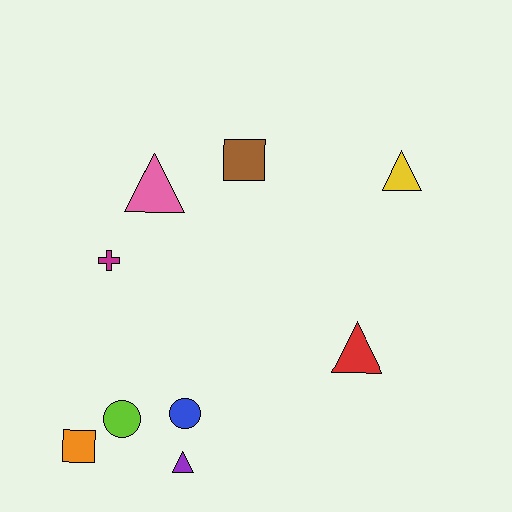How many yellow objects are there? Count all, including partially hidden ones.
There is 1 yellow object.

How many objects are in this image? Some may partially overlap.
There are 9 objects.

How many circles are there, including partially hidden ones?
There are 2 circles.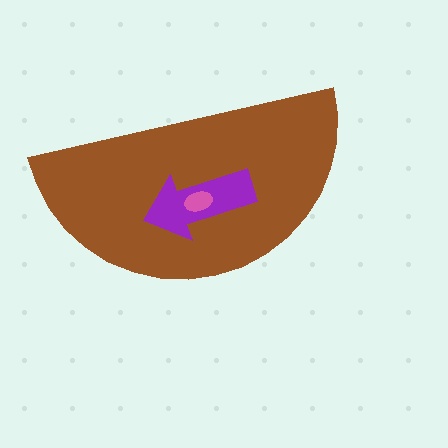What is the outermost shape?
The brown semicircle.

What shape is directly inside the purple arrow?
The pink ellipse.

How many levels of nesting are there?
3.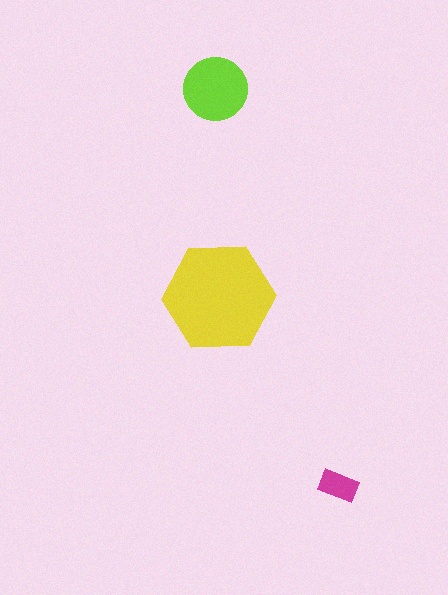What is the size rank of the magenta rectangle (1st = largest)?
3rd.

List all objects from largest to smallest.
The yellow hexagon, the lime circle, the magenta rectangle.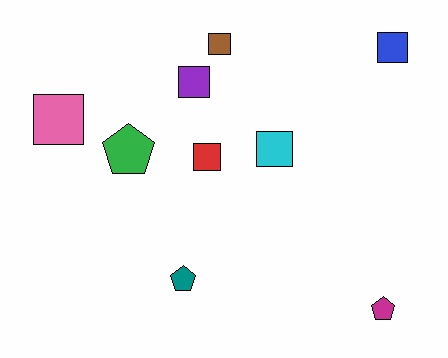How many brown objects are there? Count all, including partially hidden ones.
There is 1 brown object.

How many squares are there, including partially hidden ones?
There are 6 squares.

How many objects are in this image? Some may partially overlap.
There are 9 objects.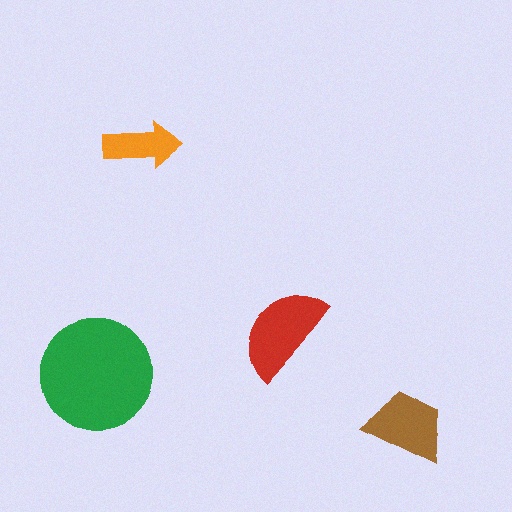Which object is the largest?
The green circle.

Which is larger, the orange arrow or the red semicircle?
The red semicircle.